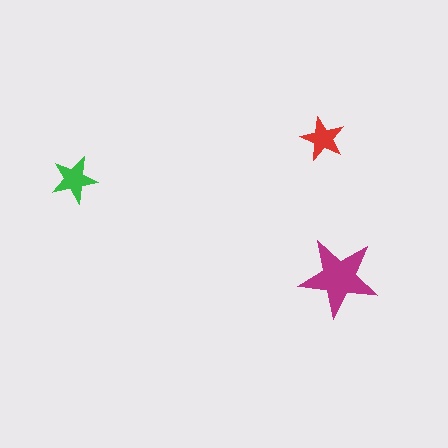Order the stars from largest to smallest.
the magenta one, the green one, the red one.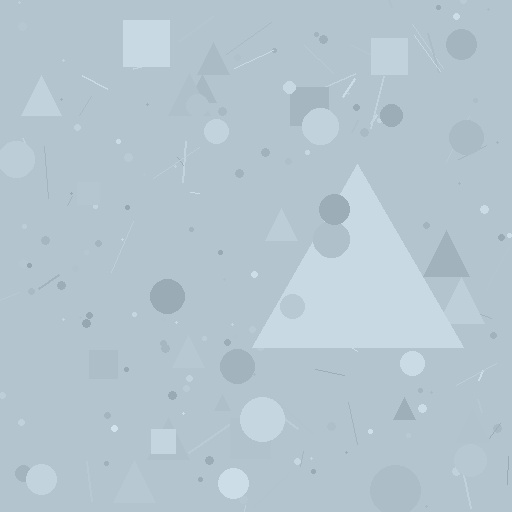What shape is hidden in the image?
A triangle is hidden in the image.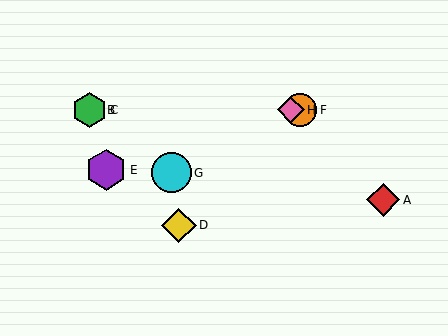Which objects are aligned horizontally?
Objects B, C, F, H are aligned horizontally.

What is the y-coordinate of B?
Object B is at y≈110.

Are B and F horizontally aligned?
Yes, both are at y≈110.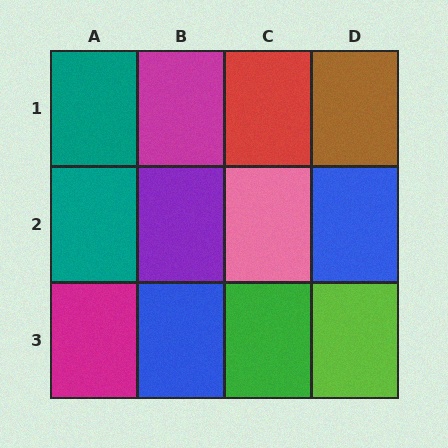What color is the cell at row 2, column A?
Teal.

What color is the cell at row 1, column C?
Red.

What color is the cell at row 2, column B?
Purple.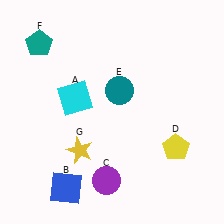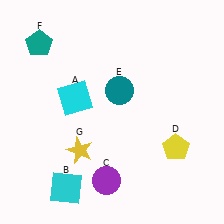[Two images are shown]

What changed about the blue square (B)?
In Image 1, B is blue. In Image 2, it changed to cyan.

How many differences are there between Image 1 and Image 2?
There is 1 difference between the two images.